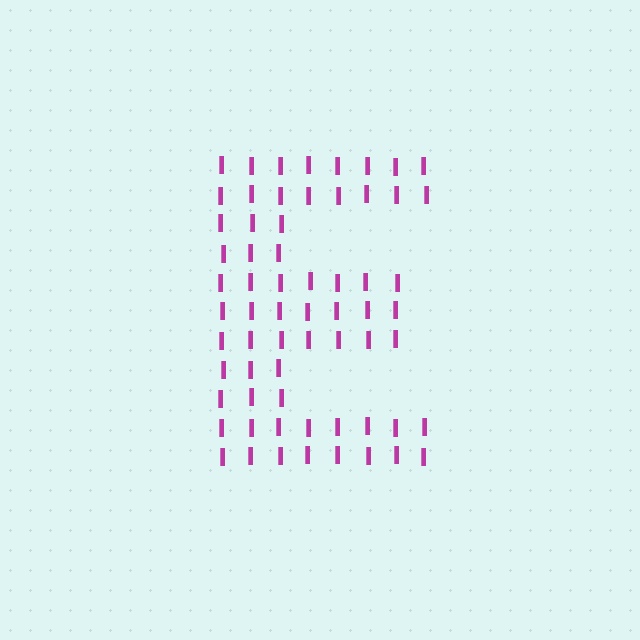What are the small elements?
The small elements are letter I's.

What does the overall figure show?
The overall figure shows the letter E.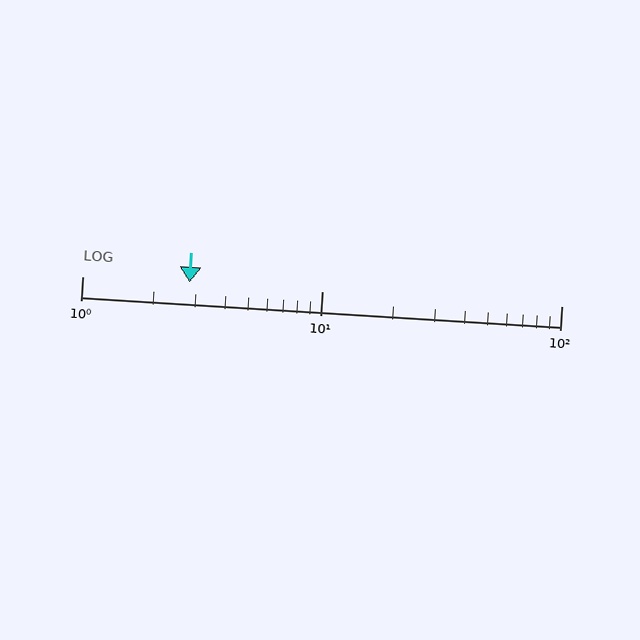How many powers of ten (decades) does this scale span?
The scale spans 2 decades, from 1 to 100.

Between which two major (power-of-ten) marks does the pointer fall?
The pointer is between 1 and 10.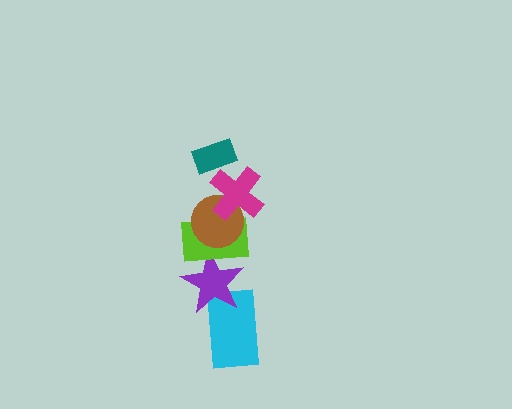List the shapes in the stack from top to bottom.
From top to bottom: the teal rectangle, the magenta cross, the brown circle, the lime rectangle, the purple star, the cyan rectangle.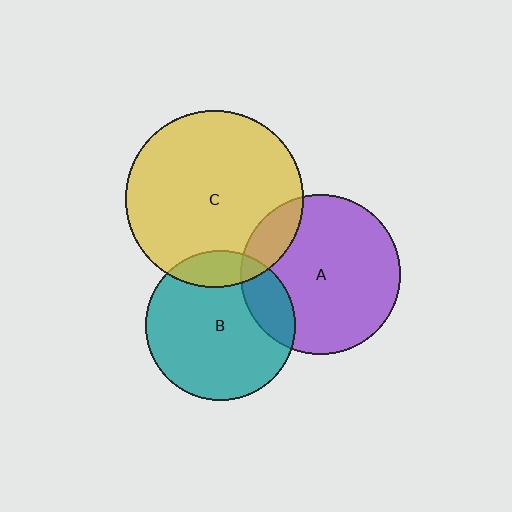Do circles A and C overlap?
Yes.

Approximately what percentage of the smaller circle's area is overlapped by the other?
Approximately 15%.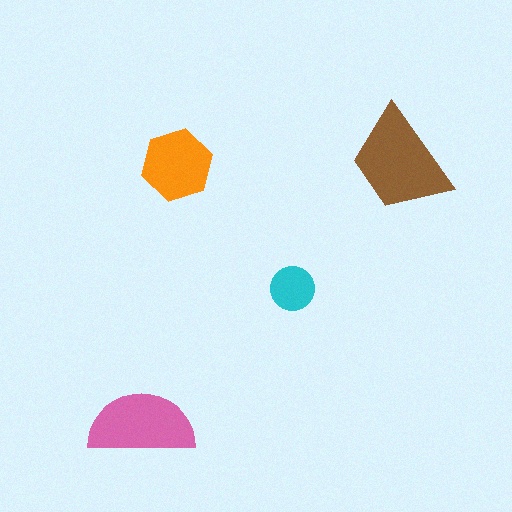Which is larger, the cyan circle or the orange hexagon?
The orange hexagon.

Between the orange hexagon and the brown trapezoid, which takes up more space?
The brown trapezoid.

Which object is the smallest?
The cyan circle.